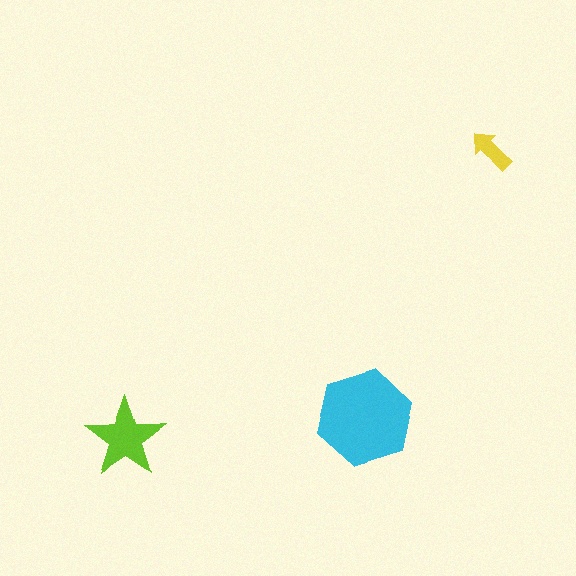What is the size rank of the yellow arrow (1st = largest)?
3rd.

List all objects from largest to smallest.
The cyan hexagon, the lime star, the yellow arrow.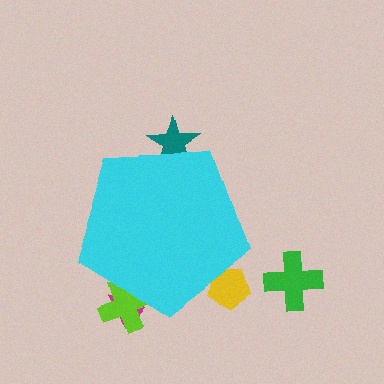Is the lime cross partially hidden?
Yes, the lime cross is partially hidden behind the cyan pentagon.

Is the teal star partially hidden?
Yes, the teal star is partially hidden behind the cyan pentagon.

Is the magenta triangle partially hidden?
Yes, the magenta triangle is partially hidden behind the cyan pentagon.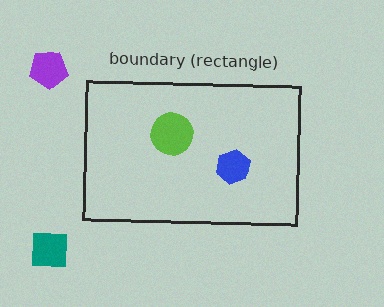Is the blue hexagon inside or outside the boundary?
Inside.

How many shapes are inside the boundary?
2 inside, 2 outside.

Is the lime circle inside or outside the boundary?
Inside.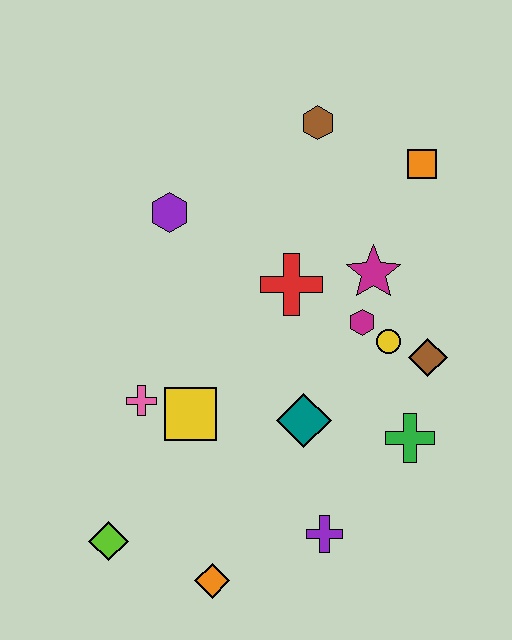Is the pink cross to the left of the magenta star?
Yes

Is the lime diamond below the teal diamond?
Yes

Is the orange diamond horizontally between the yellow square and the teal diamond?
Yes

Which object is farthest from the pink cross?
The orange square is farthest from the pink cross.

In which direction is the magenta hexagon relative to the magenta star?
The magenta hexagon is below the magenta star.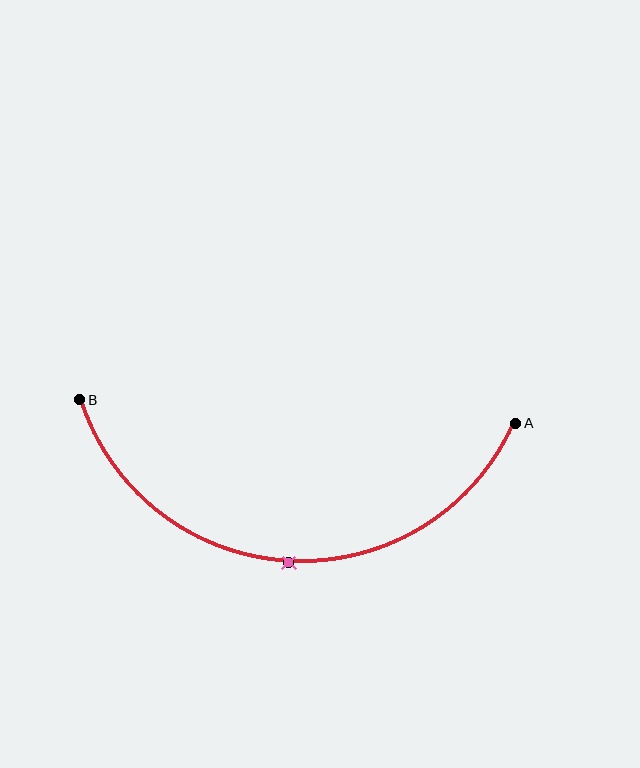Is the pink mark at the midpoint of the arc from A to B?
Yes. The pink mark lies on the arc at equal arc-length from both A and B — it is the arc midpoint.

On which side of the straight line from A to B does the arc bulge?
The arc bulges below the straight line connecting A and B.